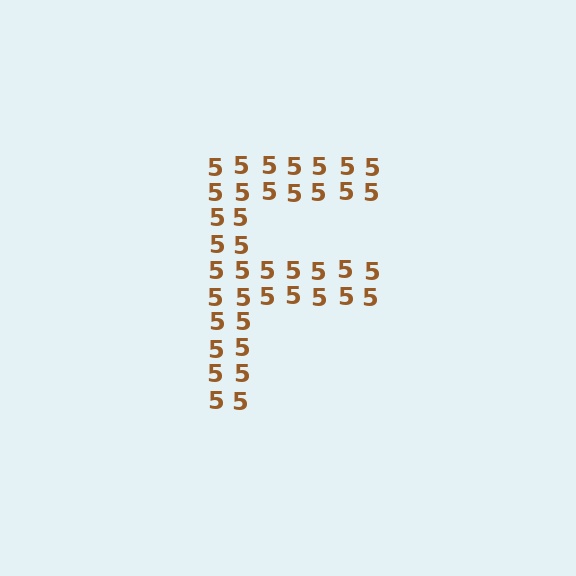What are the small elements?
The small elements are digit 5's.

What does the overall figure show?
The overall figure shows the letter F.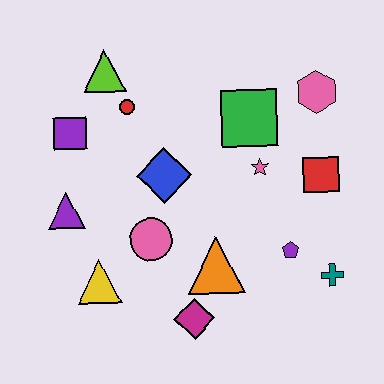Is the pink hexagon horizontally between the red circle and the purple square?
No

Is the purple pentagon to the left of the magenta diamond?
No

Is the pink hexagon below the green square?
No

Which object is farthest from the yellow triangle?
The pink hexagon is farthest from the yellow triangle.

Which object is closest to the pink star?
The green square is closest to the pink star.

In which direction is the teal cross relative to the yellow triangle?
The teal cross is to the right of the yellow triangle.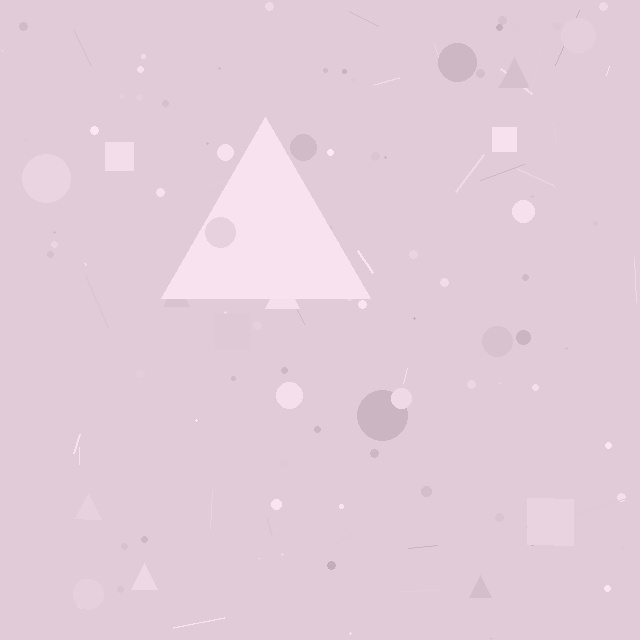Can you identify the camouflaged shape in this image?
The camouflaged shape is a triangle.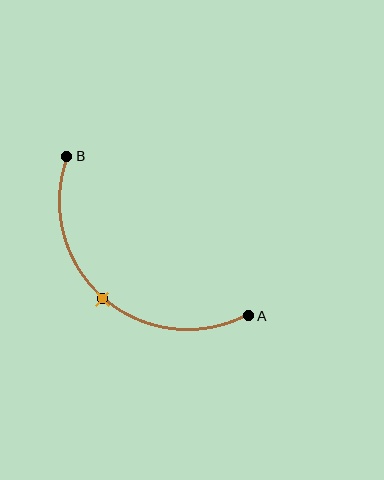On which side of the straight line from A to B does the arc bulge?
The arc bulges below and to the left of the straight line connecting A and B.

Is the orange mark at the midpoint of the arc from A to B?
Yes. The orange mark lies on the arc at equal arc-length from both A and B — it is the arc midpoint.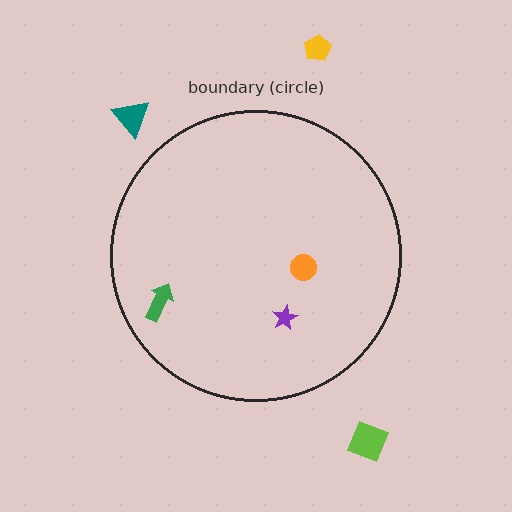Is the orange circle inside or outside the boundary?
Inside.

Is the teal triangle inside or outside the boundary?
Outside.